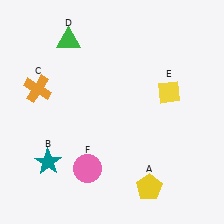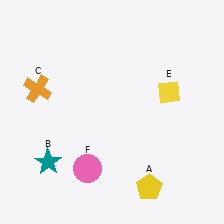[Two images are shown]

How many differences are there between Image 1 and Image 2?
There is 1 difference between the two images.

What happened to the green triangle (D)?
The green triangle (D) was removed in Image 2. It was in the top-left area of Image 1.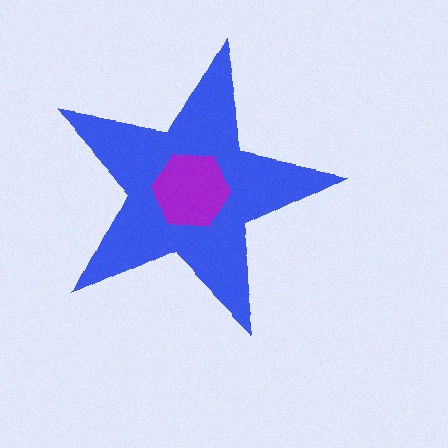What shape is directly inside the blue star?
The purple hexagon.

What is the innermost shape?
The purple hexagon.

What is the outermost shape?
The blue star.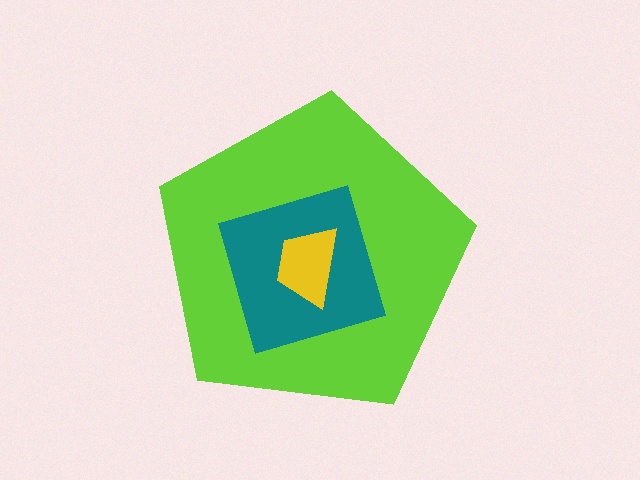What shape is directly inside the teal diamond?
The yellow trapezoid.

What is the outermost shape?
The lime pentagon.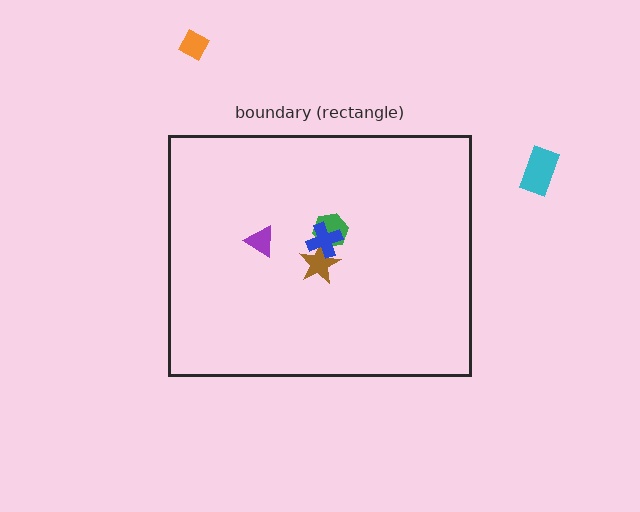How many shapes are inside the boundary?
4 inside, 2 outside.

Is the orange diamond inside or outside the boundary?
Outside.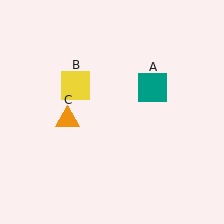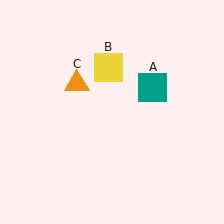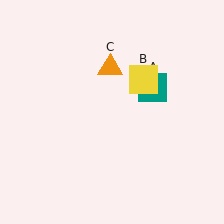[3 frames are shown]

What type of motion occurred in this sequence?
The yellow square (object B), orange triangle (object C) rotated clockwise around the center of the scene.